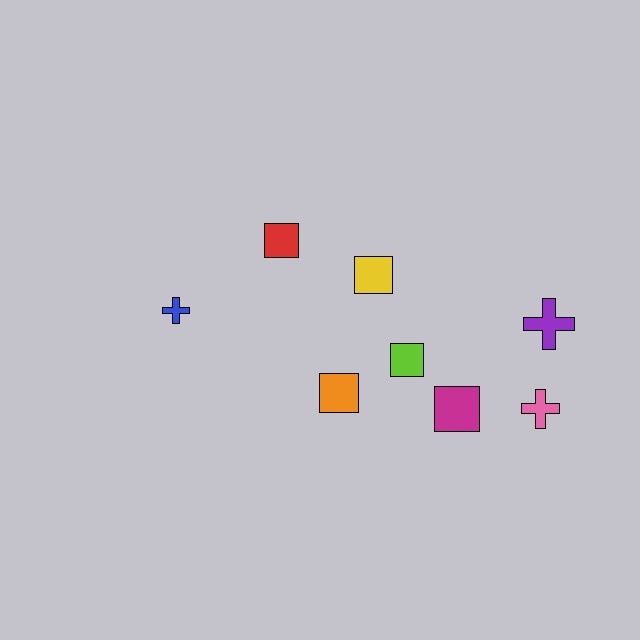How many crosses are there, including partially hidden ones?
There are 3 crosses.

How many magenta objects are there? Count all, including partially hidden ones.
There is 1 magenta object.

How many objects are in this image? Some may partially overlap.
There are 8 objects.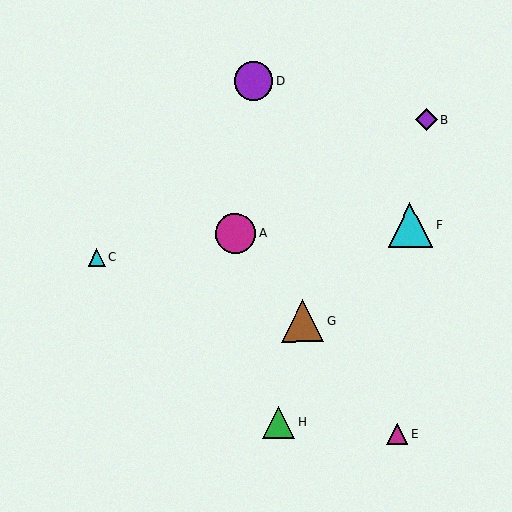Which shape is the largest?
The cyan triangle (labeled F) is the largest.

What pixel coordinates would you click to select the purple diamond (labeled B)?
Click at (427, 119) to select the purple diamond B.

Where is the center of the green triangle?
The center of the green triangle is at (279, 422).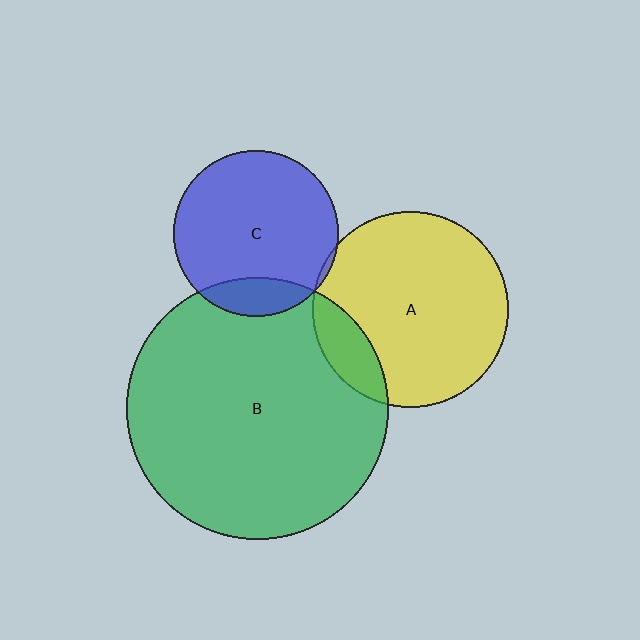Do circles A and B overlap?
Yes.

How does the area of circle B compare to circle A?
Approximately 1.8 times.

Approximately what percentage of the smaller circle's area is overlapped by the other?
Approximately 15%.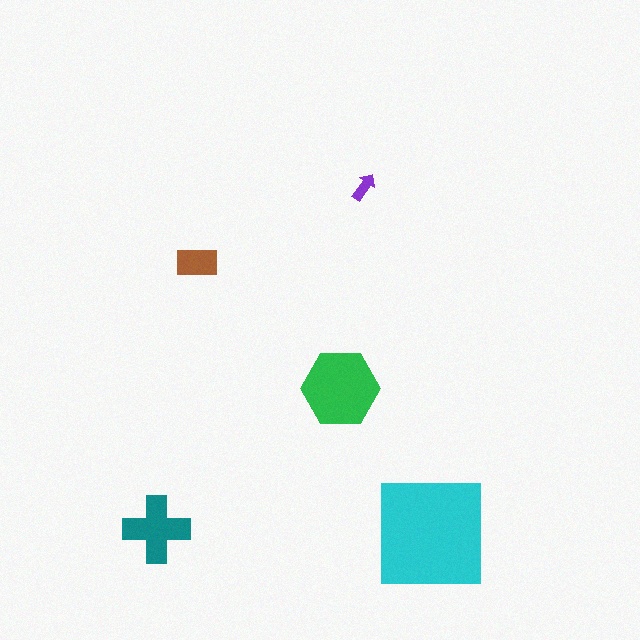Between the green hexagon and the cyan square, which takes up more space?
The cyan square.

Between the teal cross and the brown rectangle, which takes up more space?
The teal cross.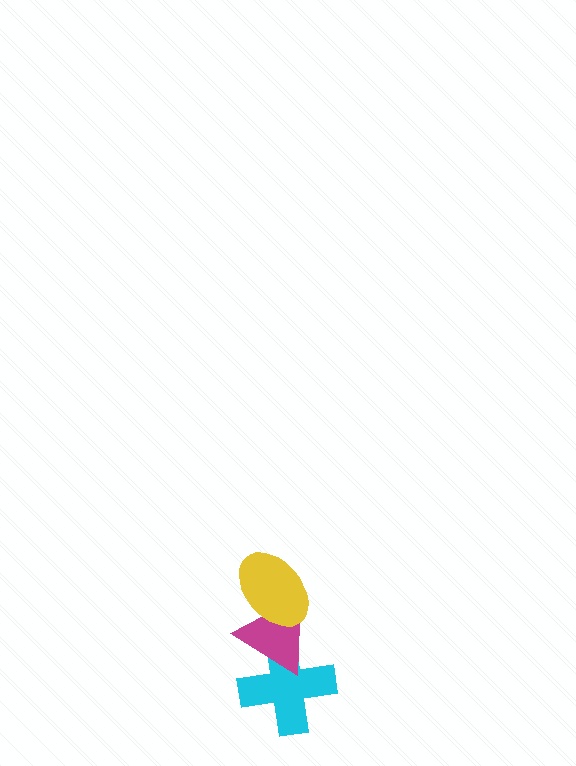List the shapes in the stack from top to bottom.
From top to bottom: the yellow ellipse, the magenta triangle, the cyan cross.